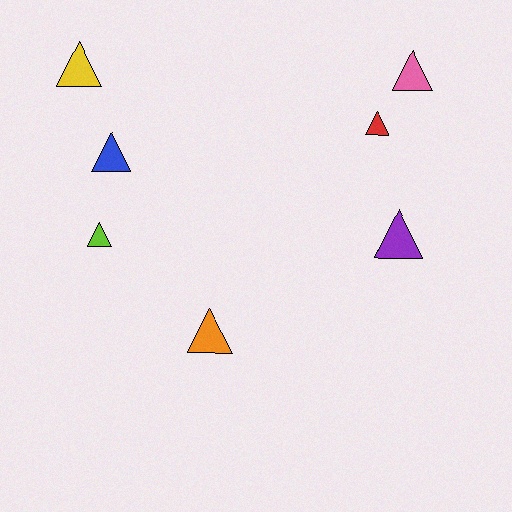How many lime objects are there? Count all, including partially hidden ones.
There is 1 lime object.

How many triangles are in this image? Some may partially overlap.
There are 7 triangles.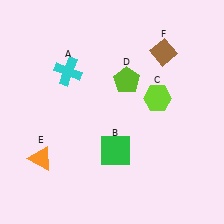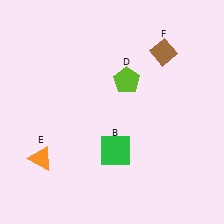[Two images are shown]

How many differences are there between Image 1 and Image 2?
There are 2 differences between the two images.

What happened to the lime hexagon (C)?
The lime hexagon (C) was removed in Image 2. It was in the top-right area of Image 1.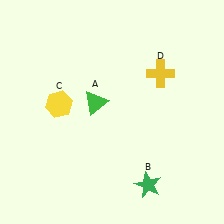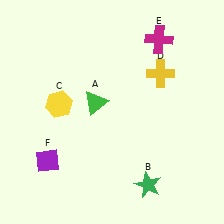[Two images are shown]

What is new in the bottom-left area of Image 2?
A purple diamond (F) was added in the bottom-left area of Image 2.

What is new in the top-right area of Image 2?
A magenta cross (E) was added in the top-right area of Image 2.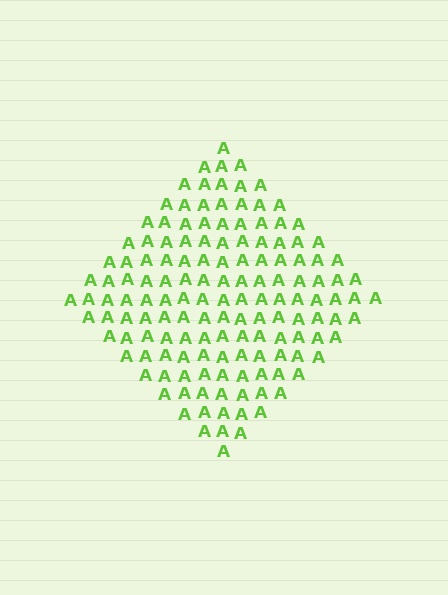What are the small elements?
The small elements are letter A's.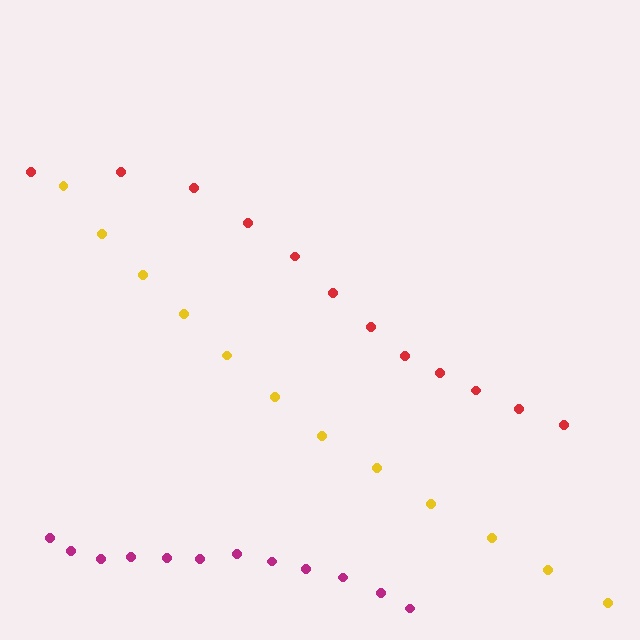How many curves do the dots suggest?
There are 3 distinct paths.